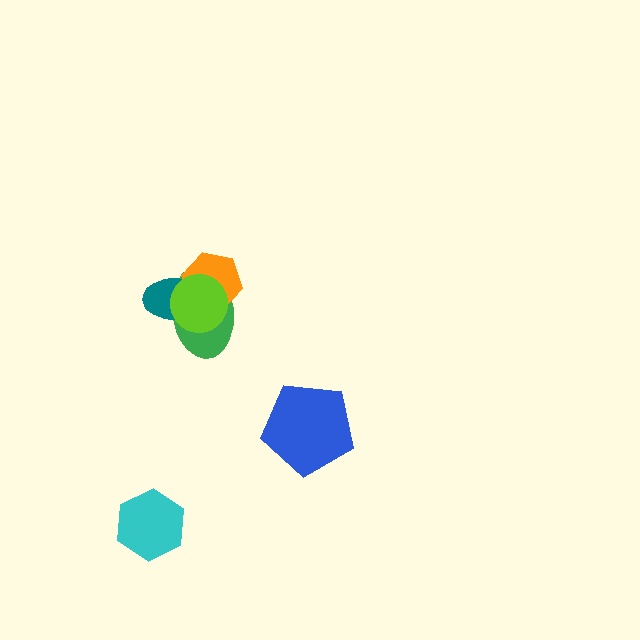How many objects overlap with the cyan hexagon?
0 objects overlap with the cyan hexagon.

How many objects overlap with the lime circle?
3 objects overlap with the lime circle.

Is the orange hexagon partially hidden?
Yes, it is partially covered by another shape.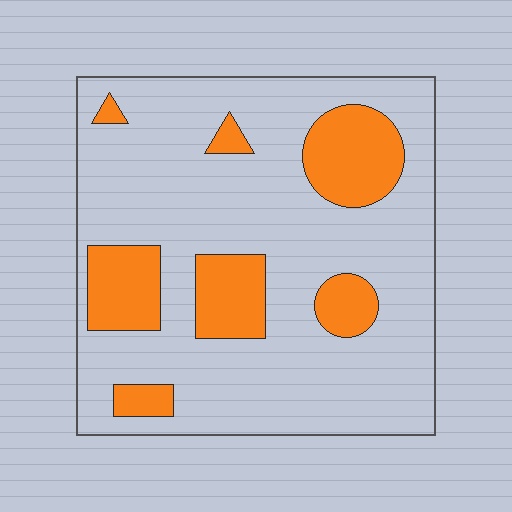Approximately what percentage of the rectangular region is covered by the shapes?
Approximately 20%.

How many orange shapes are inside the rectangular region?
7.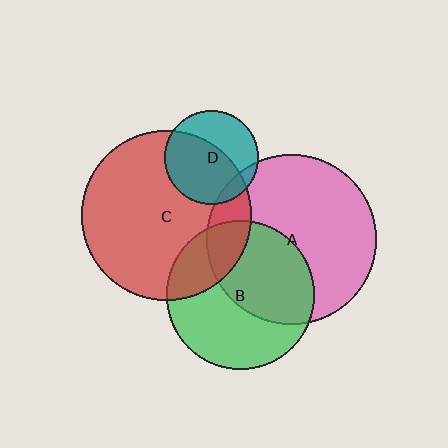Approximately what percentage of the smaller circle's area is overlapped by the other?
Approximately 50%.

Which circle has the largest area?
Circle C (red).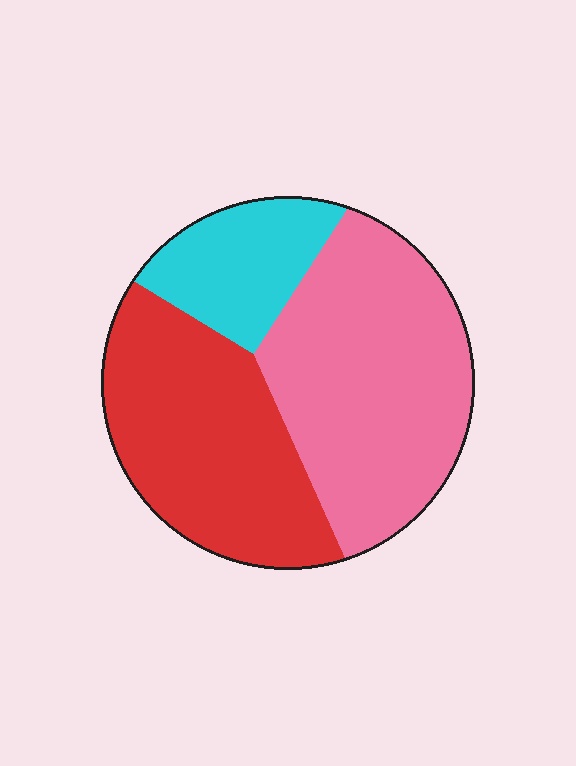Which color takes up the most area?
Pink, at roughly 45%.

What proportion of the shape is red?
Red takes up between a quarter and a half of the shape.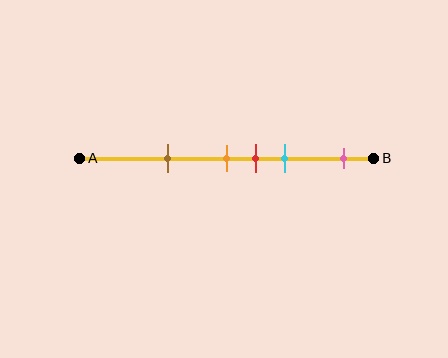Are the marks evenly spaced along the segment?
No, the marks are not evenly spaced.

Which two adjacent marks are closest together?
The orange and red marks are the closest adjacent pair.